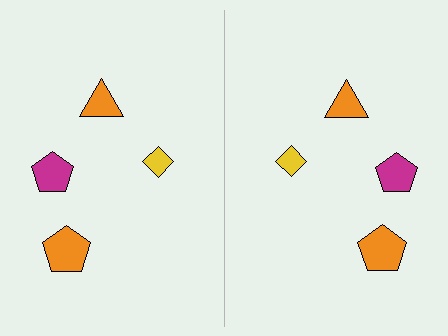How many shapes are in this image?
There are 8 shapes in this image.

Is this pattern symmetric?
Yes, this pattern has bilateral (reflection) symmetry.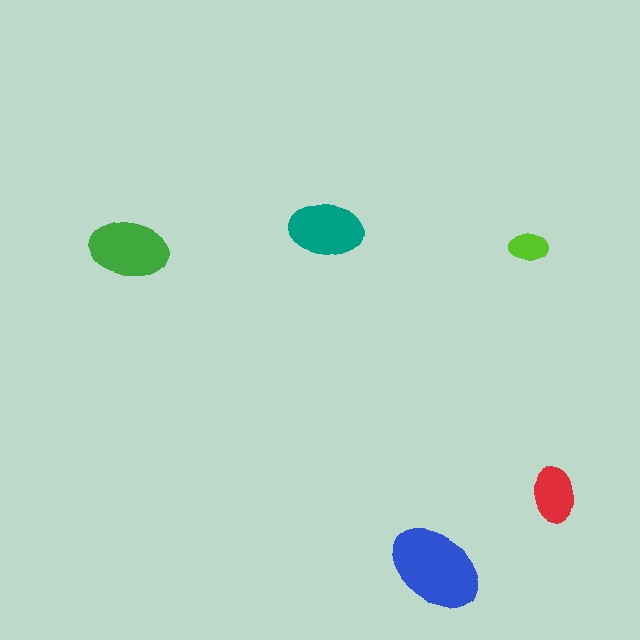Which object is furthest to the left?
The green ellipse is leftmost.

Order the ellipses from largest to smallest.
the blue one, the green one, the teal one, the red one, the lime one.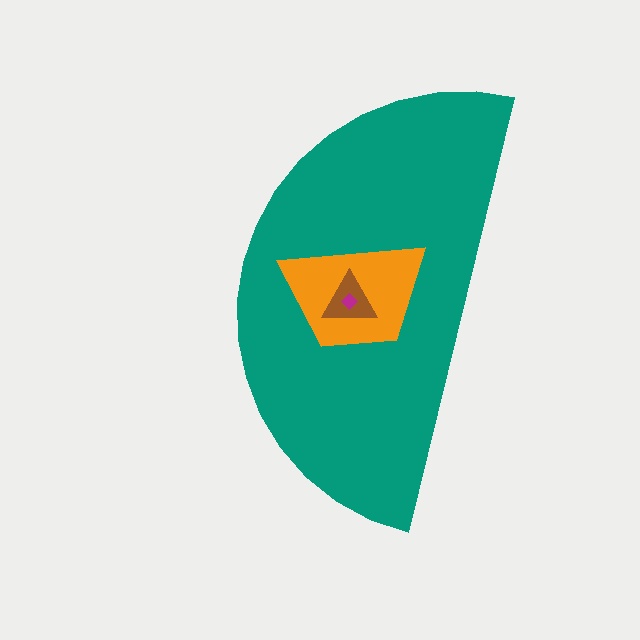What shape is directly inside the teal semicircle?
The orange trapezoid.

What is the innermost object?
The magenta diamond.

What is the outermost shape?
The teal semicircle.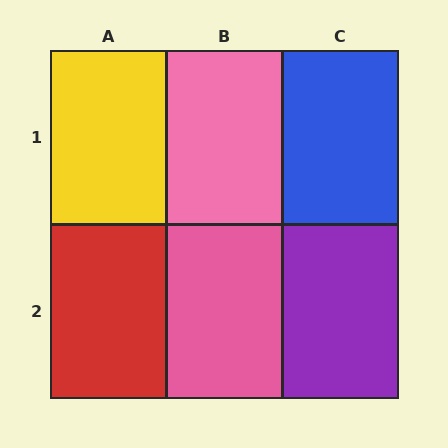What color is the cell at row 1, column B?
Pink.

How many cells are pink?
2 cells are pink.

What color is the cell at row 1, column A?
Yellow.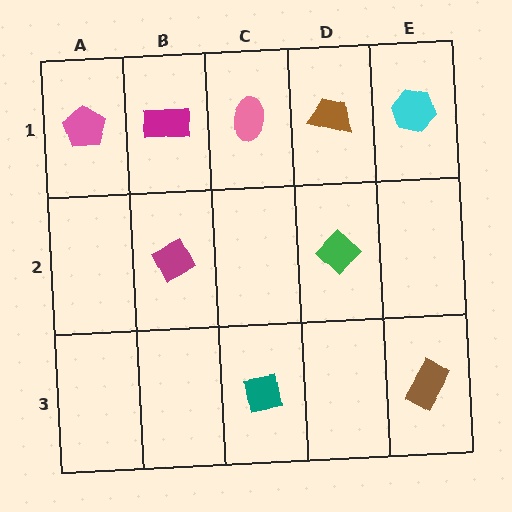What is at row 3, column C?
A teal square.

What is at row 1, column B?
A magenta rectangle.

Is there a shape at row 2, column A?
No, that cell is empty.